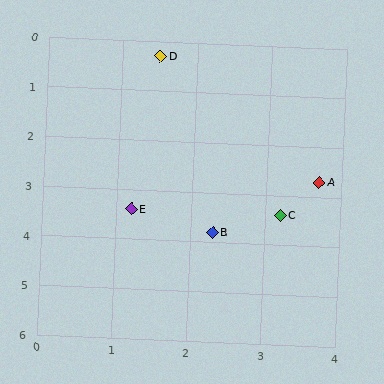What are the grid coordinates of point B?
Point B is at approximately (2.3, 3.8).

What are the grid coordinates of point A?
Point A is at approximately (3.7, 2.7).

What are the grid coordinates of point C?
Point C is at approximately (3.2, 3.4).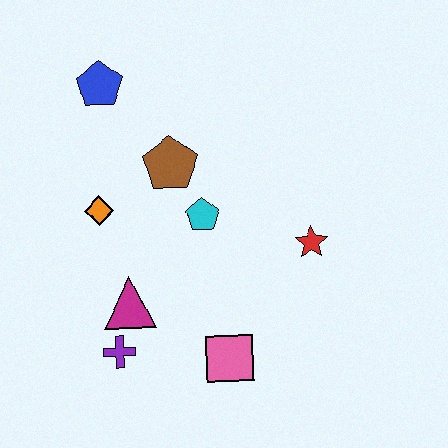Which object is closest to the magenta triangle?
The purple cross is closest to the magenta triangle.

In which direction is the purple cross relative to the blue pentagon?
The purple cross is below the blue pentagon.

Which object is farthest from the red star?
The blue pentagon is farthest from the red star.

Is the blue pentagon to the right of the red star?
No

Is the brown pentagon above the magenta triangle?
Yes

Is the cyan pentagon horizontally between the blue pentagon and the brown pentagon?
No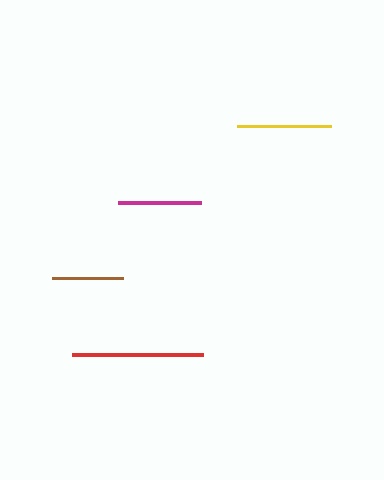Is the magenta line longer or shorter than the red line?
The red line is longer than the magenta line.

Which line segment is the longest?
The red line is the longest at approximately 131 pixels.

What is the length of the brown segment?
The brown segment is approximately 71 pixels long.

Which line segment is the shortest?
The brown line is the shortest at approximately 71 pixels.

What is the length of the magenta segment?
The magenta segment is approximately 83 pixels long.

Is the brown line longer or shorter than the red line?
The red line is longer than the brown line.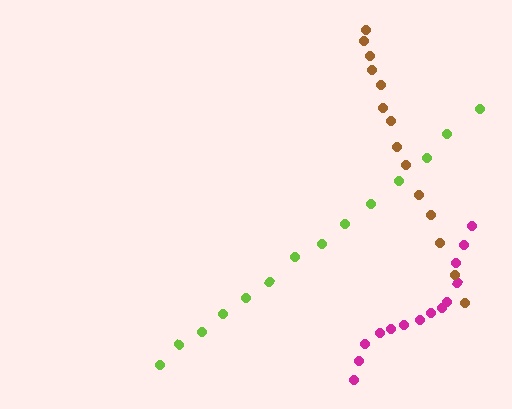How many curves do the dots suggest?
There are 3 distinct paths.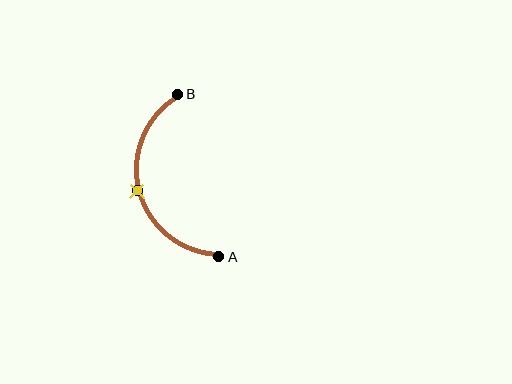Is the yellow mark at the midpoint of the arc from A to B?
Yes. The yellow mark lies on the arc at equal arc-length from both A and B — it is the arc midpoint.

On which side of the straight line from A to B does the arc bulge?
The arc bulges to the left of the straight line connecting A and B.